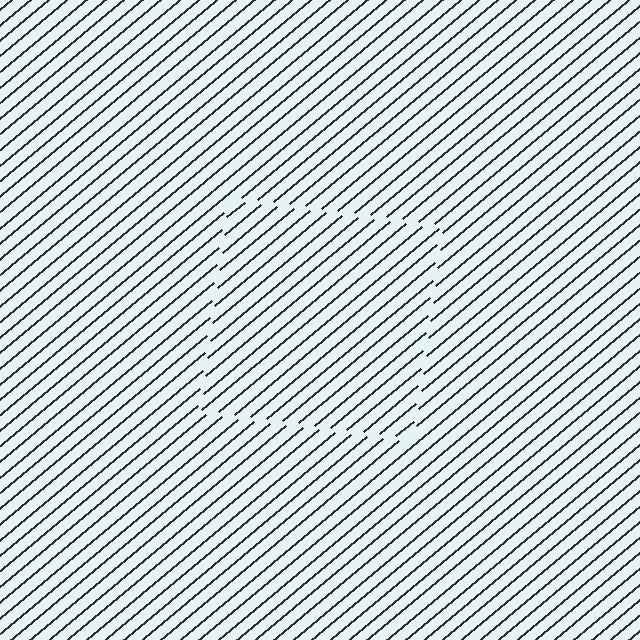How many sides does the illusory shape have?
4 sides — the line-ends trace a square.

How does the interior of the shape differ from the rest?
The interior of the shape contains the same grating, shifted by half a period — the contour is defined by the phase discontinuity where line-ends from the inner and outer gratings abut.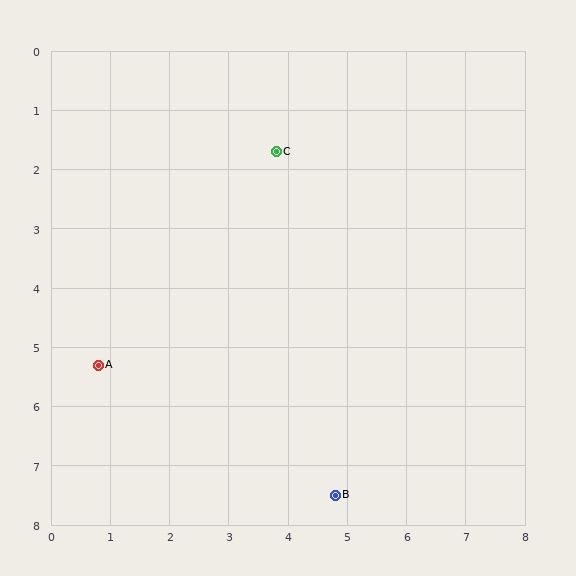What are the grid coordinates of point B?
Point B is at approximately (4.8, 7.5).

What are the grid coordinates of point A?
Point A is at approximately (0.8, 5.3).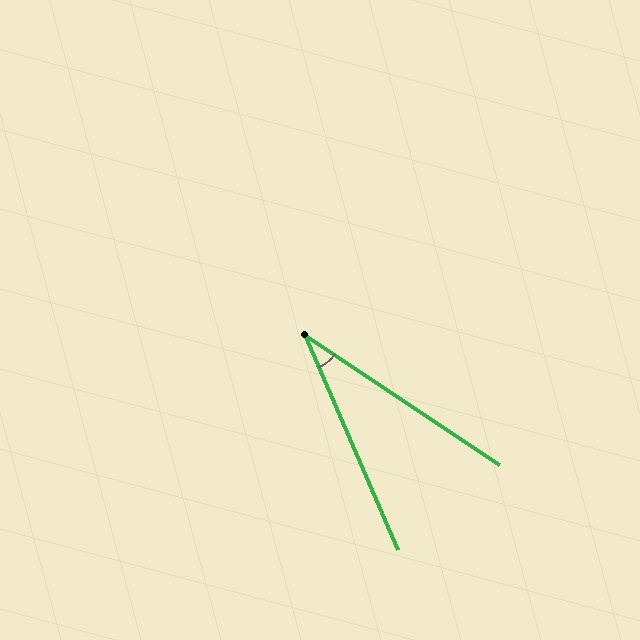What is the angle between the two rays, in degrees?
Approximately 33 degrees.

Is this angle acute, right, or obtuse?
It is acute.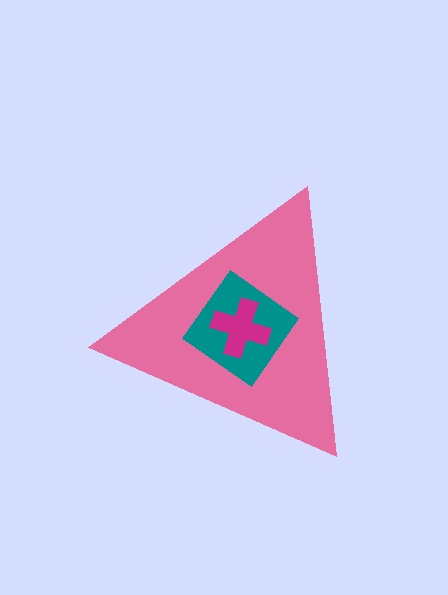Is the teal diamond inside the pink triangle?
Yes.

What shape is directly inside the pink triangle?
The teal diamond.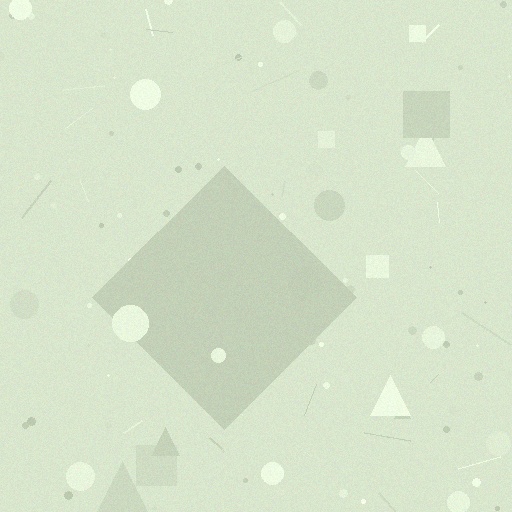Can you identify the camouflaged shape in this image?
The camouflaged shape is a diamond.